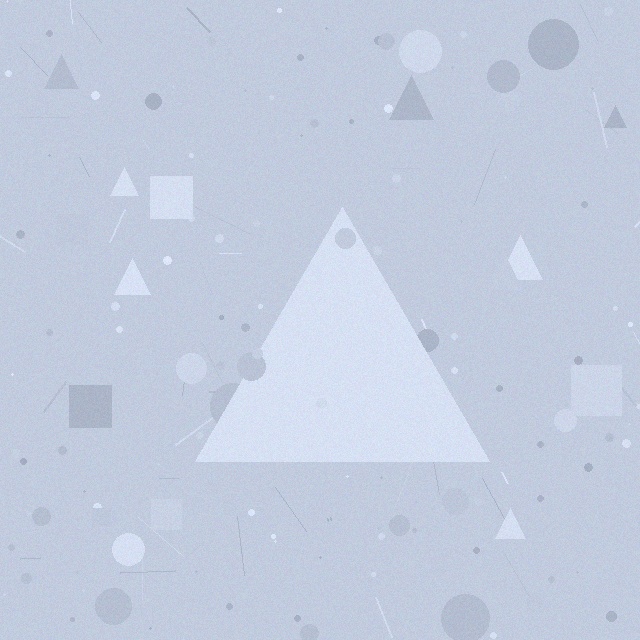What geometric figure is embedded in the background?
A triangle is embedded in the background.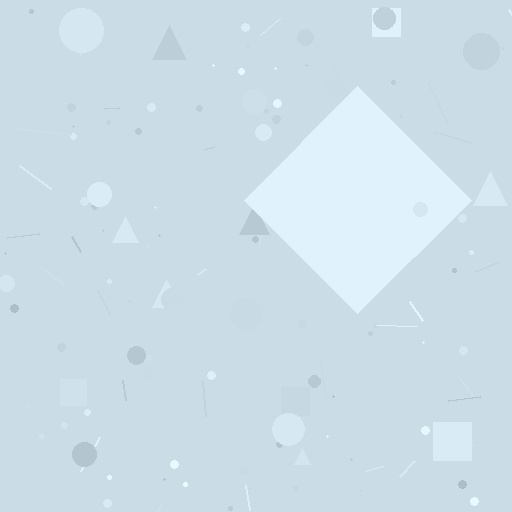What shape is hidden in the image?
A diamond is hidden in the image.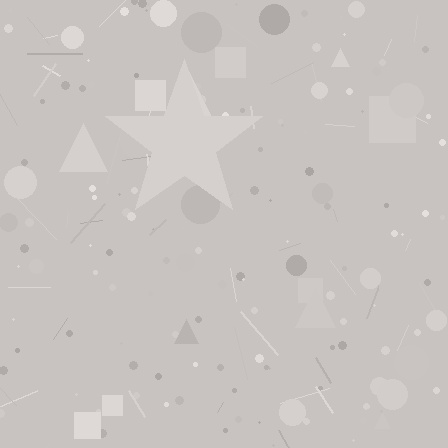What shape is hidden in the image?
A star is hidden in the image.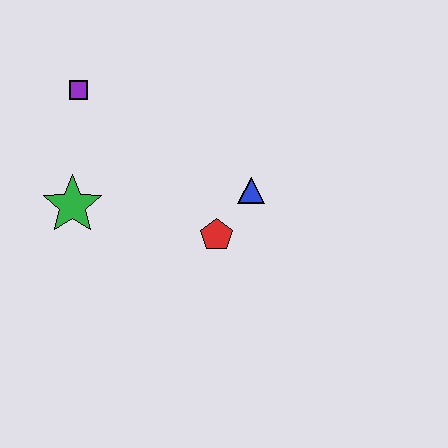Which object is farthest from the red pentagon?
The purple square is farthest from the red pentagon.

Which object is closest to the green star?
The purple square is closest to the green star.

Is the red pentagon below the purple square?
Yes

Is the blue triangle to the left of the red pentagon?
No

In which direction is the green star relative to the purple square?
The green star is below the purple square.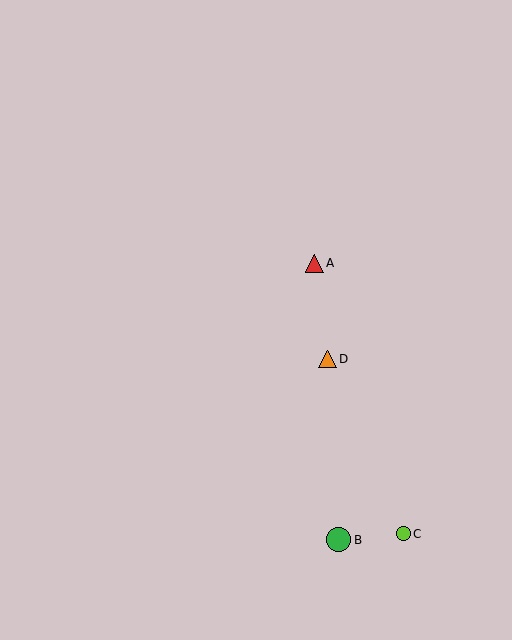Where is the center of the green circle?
The center of the green circle is at (338, 540).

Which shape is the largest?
The green circle (labeled B) is the largest.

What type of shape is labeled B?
Shape B is a green circle.